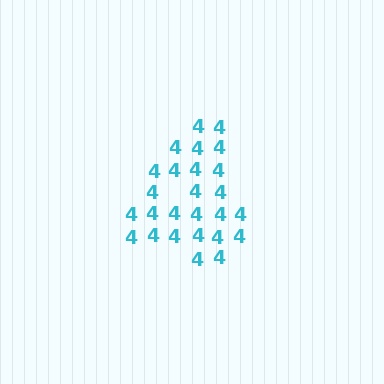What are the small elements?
The small elements are digit 4's.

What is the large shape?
The large shape is the digit 4.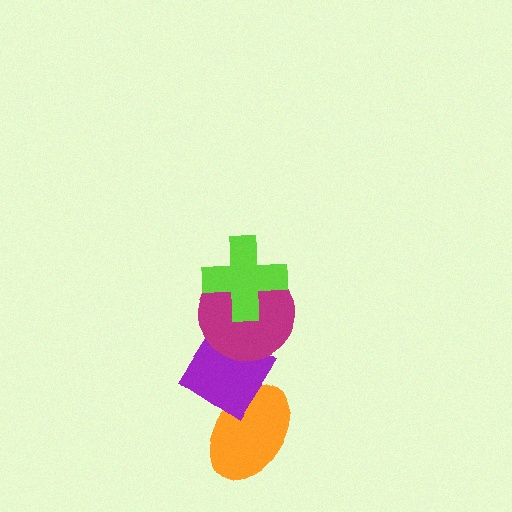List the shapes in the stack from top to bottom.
From top to bottom: the lime cross, the magenta circle, the purple diamond, the orange ellipse.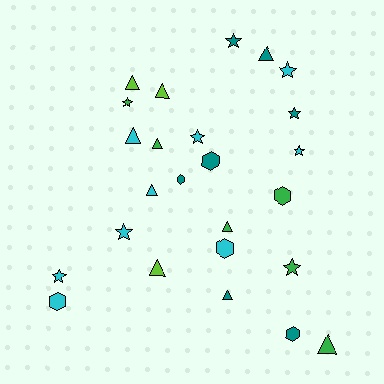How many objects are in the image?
There are 25 objects.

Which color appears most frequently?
Cyan, with 9 objects.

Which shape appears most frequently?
Triangle, with 10 objects.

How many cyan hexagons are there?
There are 2 cyan hexagons.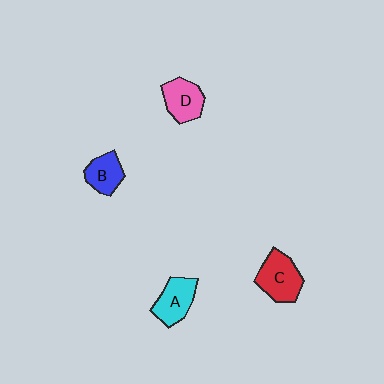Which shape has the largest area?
Shape C (red).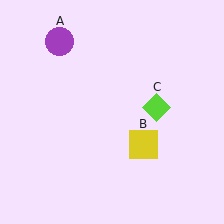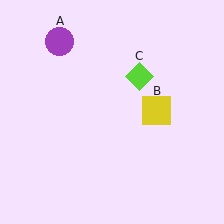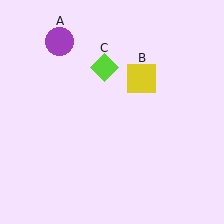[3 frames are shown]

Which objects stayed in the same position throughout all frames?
Purple circle (object A) remained stationary.